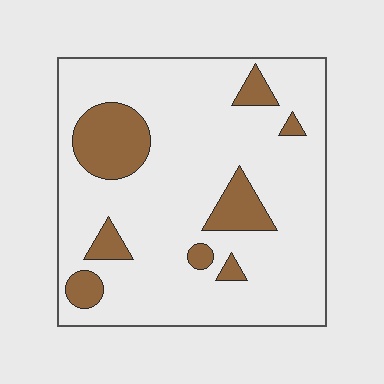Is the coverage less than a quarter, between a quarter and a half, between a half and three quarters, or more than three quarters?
Less than a quarter.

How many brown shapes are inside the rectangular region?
8.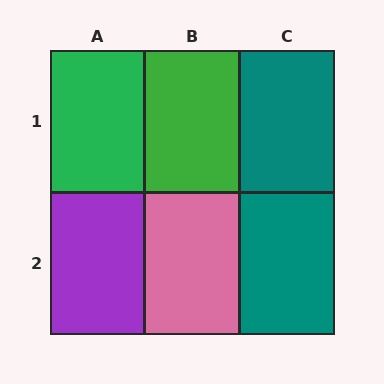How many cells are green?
2 cells are green.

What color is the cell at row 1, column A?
Green.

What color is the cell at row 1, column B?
Green.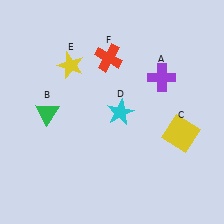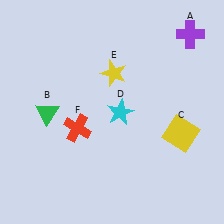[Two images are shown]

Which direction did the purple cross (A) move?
The purple cross (A) moved up.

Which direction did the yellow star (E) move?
The yellow star (E) moved right.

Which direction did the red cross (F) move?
The red cross (F) moved down.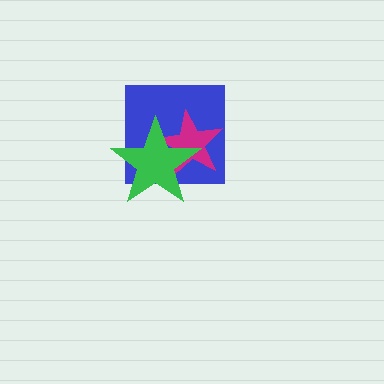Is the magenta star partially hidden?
Yes, it is partially covered by another shape.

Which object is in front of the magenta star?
The green star is in front of the magenta star.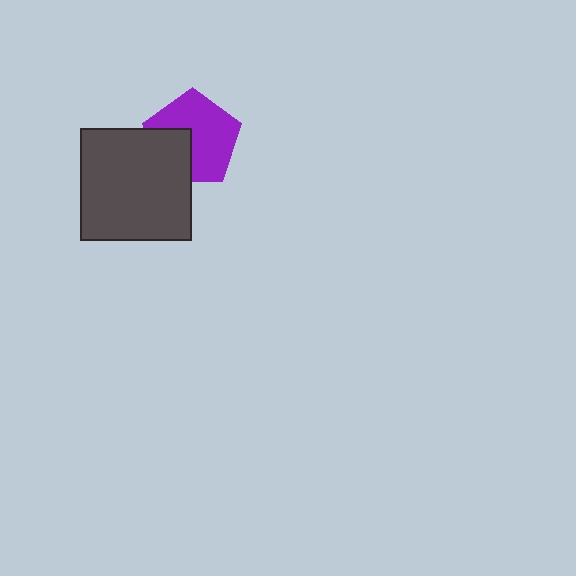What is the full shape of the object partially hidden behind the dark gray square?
The partially hidden object is a purple pentagon.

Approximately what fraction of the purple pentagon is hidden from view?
Roughly 33% of the purple pentagon is hidden behind the dark gray square.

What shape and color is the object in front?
The object in front is a dark gray square.